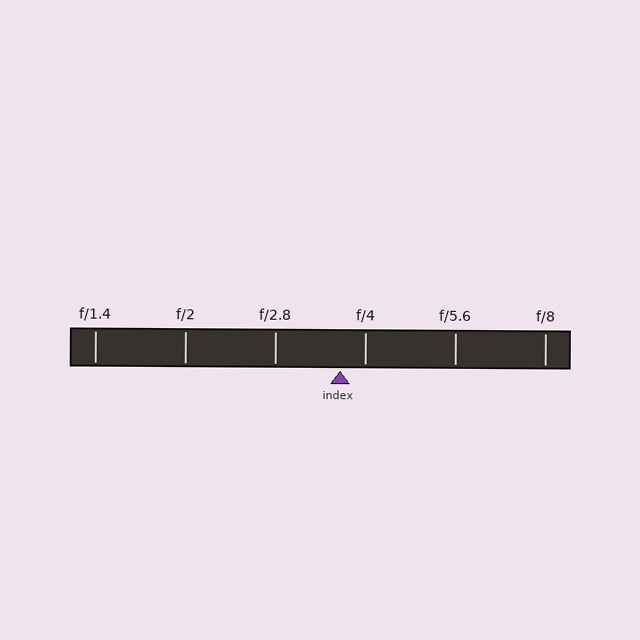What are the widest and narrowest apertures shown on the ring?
The widest aperture shown is f/1.4 and the narrowest is f/8.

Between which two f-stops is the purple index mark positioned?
The index mark is between f/2.8 and f/4.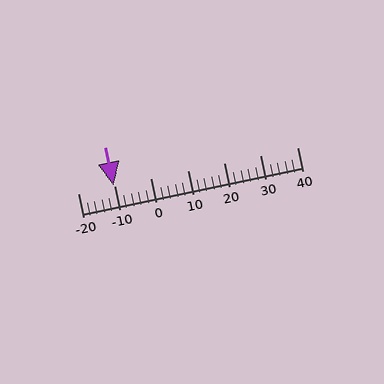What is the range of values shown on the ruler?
The ruler shows values from -20 to 40.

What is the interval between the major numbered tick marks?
The major tick marks are spaced 10 units apart.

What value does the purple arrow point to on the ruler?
The purple arrow points to approximately -10.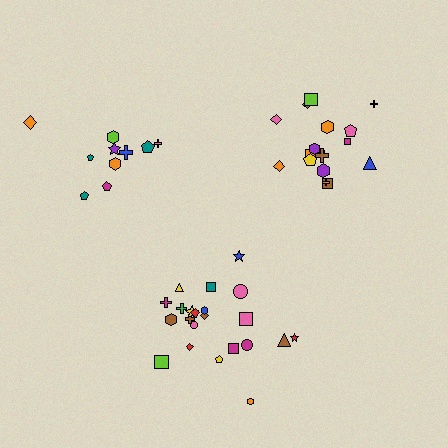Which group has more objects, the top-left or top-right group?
The top-right group.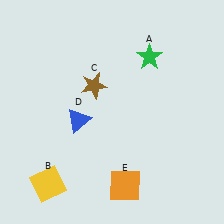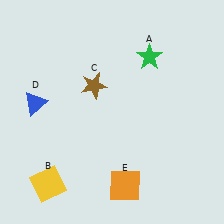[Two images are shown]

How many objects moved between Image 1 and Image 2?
1 object moved between the two images.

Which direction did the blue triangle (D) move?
The blue triangle (D) moved left.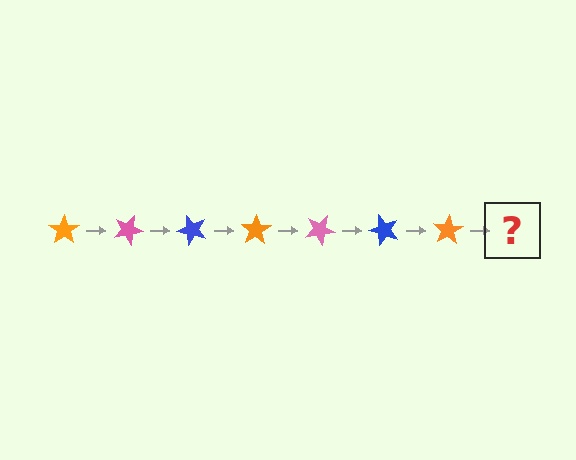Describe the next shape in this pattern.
It should be a pink star, rotated 175 degrees from the start.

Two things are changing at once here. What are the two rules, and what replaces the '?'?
The two rules are that it rotates 25 degrees each step and the color cycles through orange, pink, and blue. The '?' should be a pink star, rotated 175 degrees from the start.